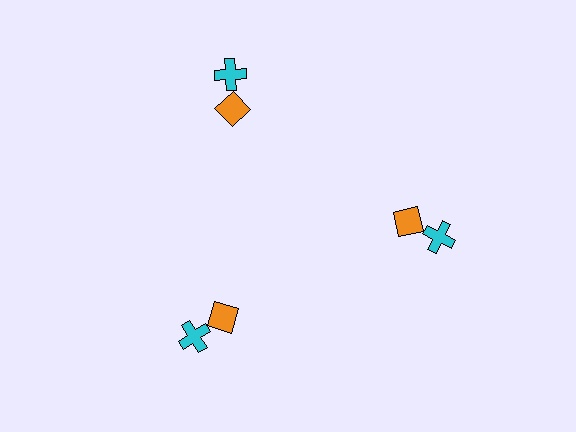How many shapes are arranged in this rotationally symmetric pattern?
There are 6 shapes, arranged in 3 groups of 2.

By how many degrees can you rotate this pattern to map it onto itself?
The pattern maps onto itself every 120 degrees of rotation.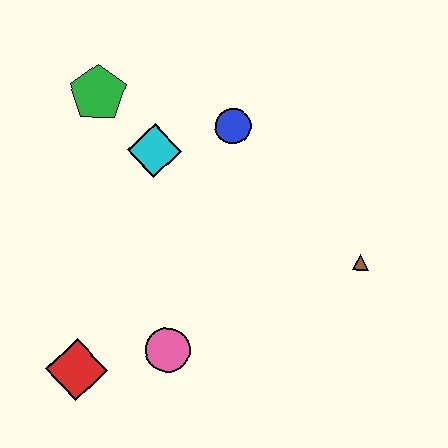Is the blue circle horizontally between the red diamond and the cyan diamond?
No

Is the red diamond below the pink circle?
Yes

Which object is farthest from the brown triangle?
The green pentagon is farthest from the brown triangle.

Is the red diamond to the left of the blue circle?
Yes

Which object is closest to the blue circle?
The cyan diamond is closest to the blue circle.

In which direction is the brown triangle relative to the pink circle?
The brown triangle is to the right of the pink circle.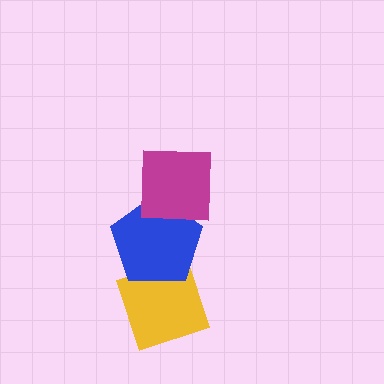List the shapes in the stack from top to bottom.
From top to bottom: the magenta square, the blue pentagon, the yellow diamond.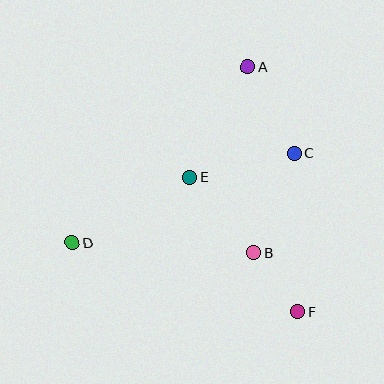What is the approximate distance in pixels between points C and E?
The distance between C and E is approximately 107 pixels.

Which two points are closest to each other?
Points B and F are closest to each other.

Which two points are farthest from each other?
Points A and F are farthest from each other.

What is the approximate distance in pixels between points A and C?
The distance between A and C is approximately 97 pixels.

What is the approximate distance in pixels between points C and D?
The distance between C and D is approximately 239 pixels.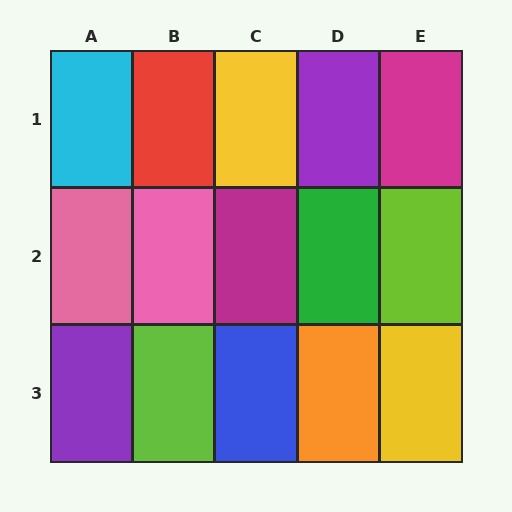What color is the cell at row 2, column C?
Magenta.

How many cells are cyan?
1 cell is cyan.